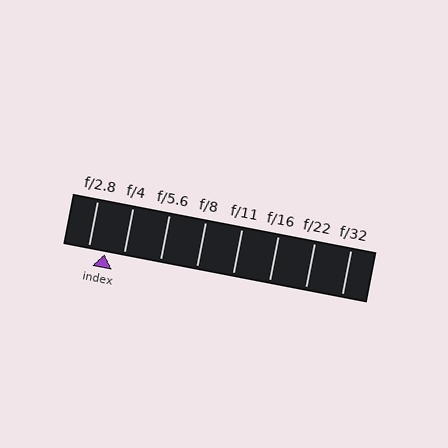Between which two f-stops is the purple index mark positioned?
The index mark is between f/2.8 and f/4.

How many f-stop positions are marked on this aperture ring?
There are 8 f-stop positions marked.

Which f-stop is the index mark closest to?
The index mark is closest to f/2.8.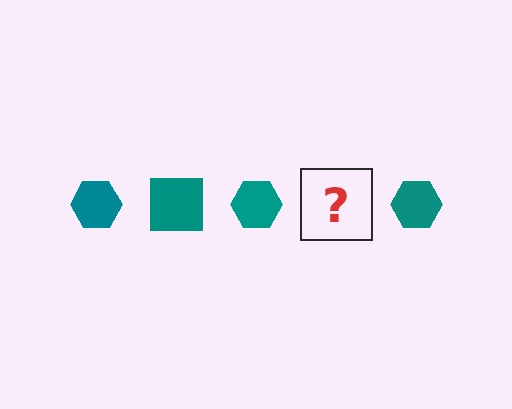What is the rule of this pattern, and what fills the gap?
The rule is that the pattern cycles through hexagon, square shapes in teal. The gap should be filled with a teal square.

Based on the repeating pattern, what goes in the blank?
The blank should be a teal square.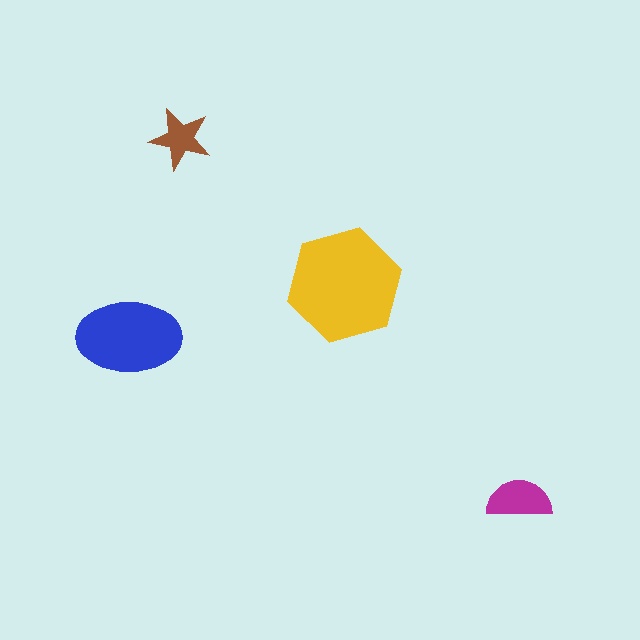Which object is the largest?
The yellow hexagon.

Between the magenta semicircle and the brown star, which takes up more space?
The magenta semicircle.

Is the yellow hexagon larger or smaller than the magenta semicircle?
Larger.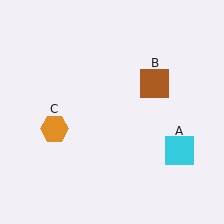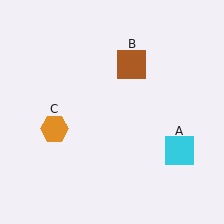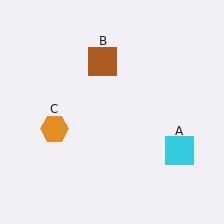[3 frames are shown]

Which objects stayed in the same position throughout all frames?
Cyan square (object A) and orange hexagon (object C) remained stationary.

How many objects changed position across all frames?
1 object changed position: brown square (object B).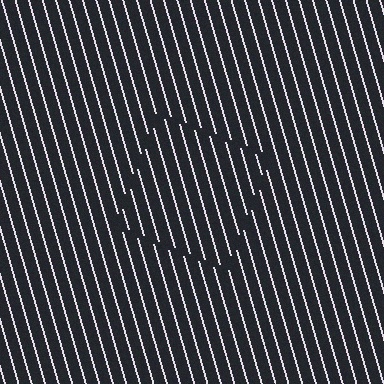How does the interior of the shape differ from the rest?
The interior of the shape contains the same grating, shifted by half a period — the contour is defined by the phase discontinuity where line-ends from the inner and outer gratings abut.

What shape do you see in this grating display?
An illusory square. The interior of the shape contains the same grating, shifted by half a period — the contour is defined by the phase discontinuity where line-ends from the inner and outer gratings abut.